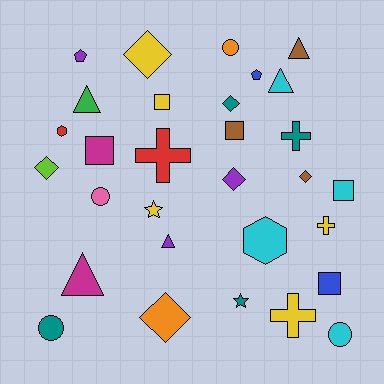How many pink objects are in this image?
There is 1 pink object.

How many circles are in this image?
There are 4 circles.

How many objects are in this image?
There are 30 objects.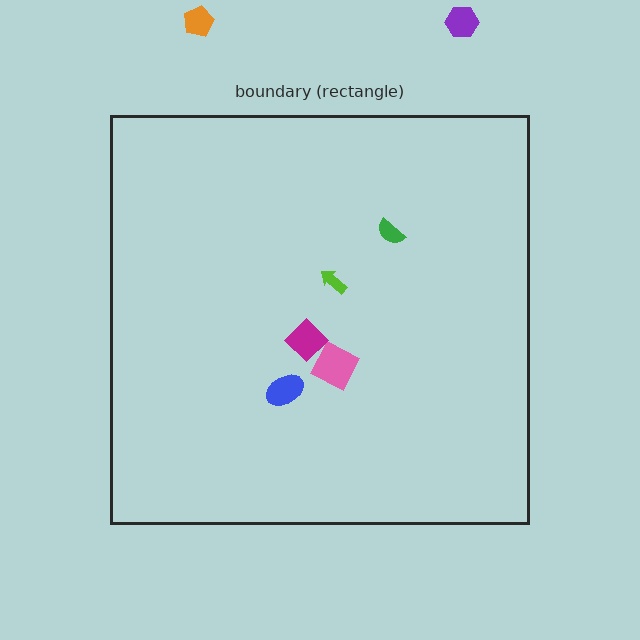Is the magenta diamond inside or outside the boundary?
Inside.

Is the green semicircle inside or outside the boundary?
Inside.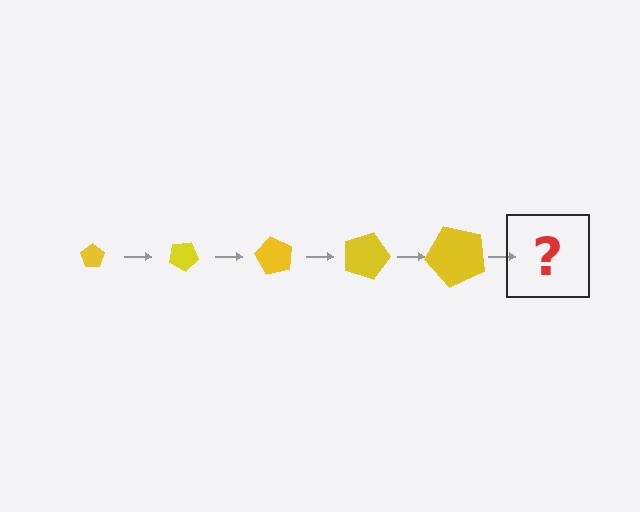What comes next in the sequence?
The next element should be a pentagon, larger than the previous one and rotated 150 degrees from the start.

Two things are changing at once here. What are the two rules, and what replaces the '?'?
The two rules are that the pentagon grows larger each step and it rotates 30 degrees each step. The '?' should be a pentagon, larger than the previous one and rotated 150 degrees from the start.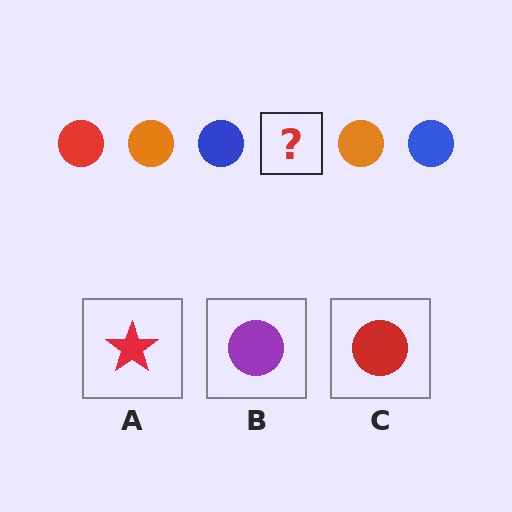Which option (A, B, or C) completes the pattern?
C.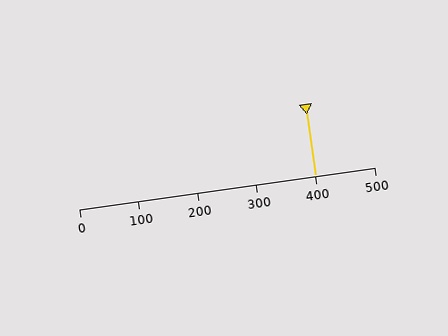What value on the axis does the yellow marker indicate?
The marker indicates approximately 400.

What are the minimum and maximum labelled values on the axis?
The axis runs from 0 to 500.